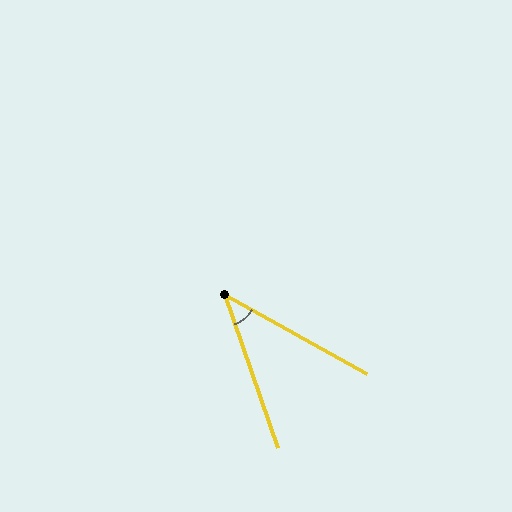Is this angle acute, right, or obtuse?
It is acute.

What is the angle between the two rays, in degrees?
Approximately 42 degrees.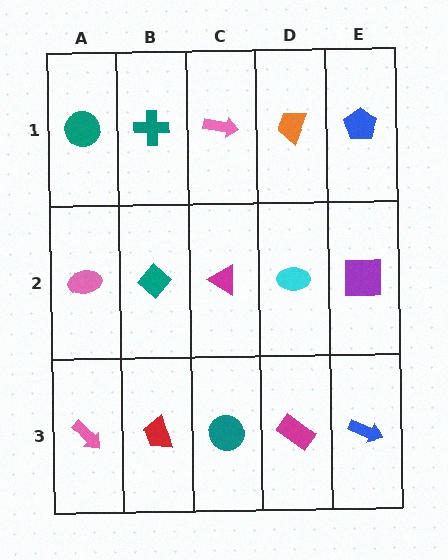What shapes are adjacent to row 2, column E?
A blue pentagon (row 1, column E), a blue arrow (row 3, column E), a cyan ellipse (row 2, column D).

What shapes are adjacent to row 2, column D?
An orange trapezoid (row 1, column D), a magenta rectangle (row 3, column D), a magenta triangle (row 2, column C), a purple square (row 2, column E).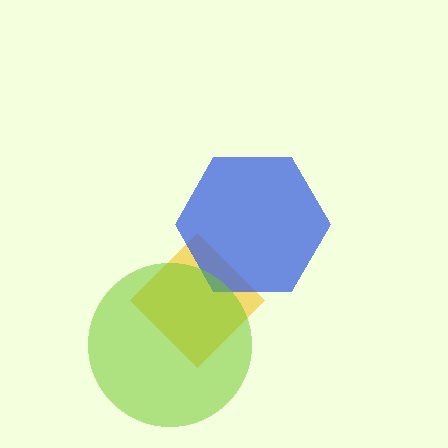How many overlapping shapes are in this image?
There are 3 overlapping shapes in the image.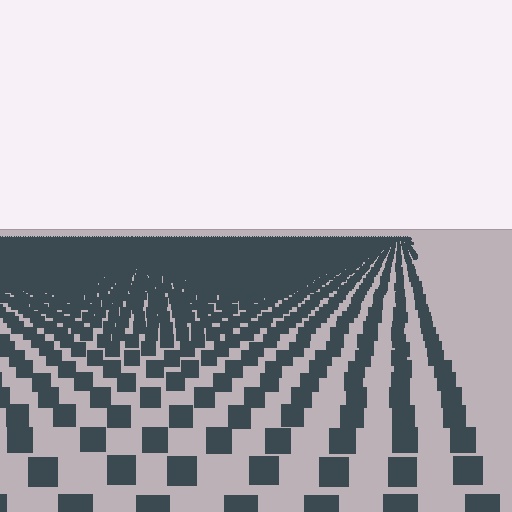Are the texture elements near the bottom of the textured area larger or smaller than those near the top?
Larger. Near the bottom, elements are closer to the viewer and appear at a bigger on-screen size.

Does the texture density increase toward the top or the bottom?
Density increases toward the top.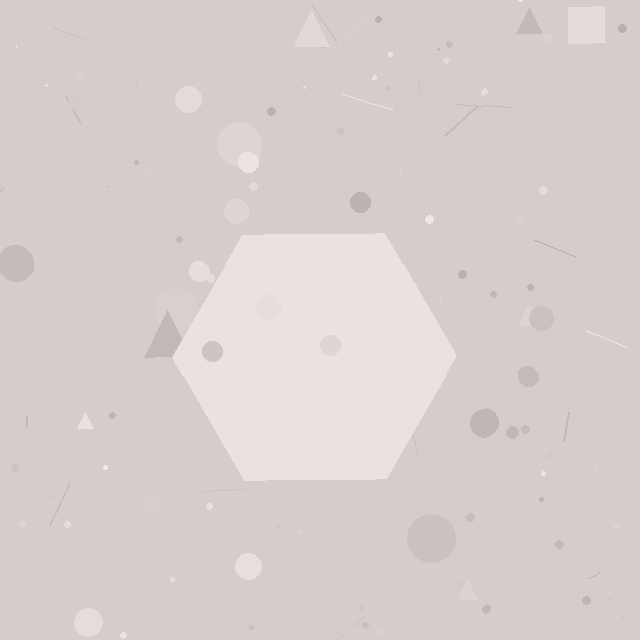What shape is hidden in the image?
A hexagon is hidden in the image.